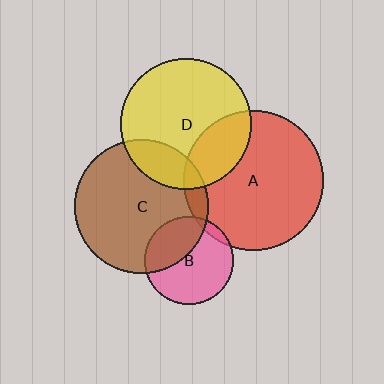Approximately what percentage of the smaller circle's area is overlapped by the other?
Approximately 10%.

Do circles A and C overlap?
Yes.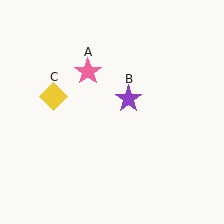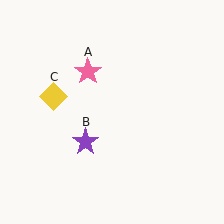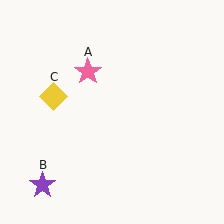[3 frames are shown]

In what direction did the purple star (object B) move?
The purple star (object B) moved down and to the left.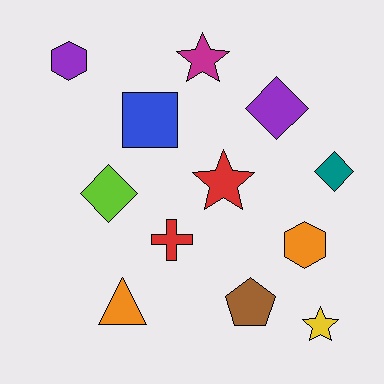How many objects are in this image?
There are 12 objects.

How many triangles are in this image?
There is 1 triangle.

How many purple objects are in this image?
There are 2 purple objects.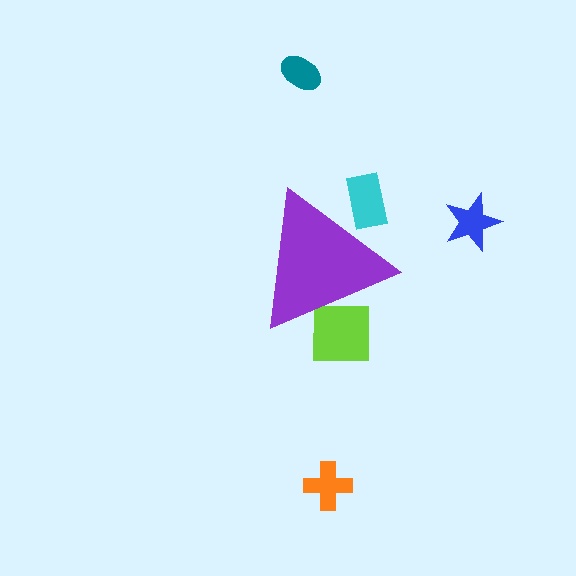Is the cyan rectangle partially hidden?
Yes, the cyan rectangle is partially hidden behind the purple triangle.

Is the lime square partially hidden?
Yes, the lime square is partially hidden behind the purple triangle.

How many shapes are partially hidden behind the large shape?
2 shapes are partially hidden.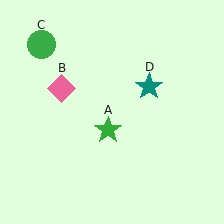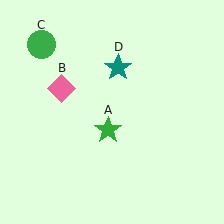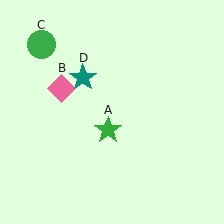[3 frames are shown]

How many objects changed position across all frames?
1 object changed position: teal star (object D).